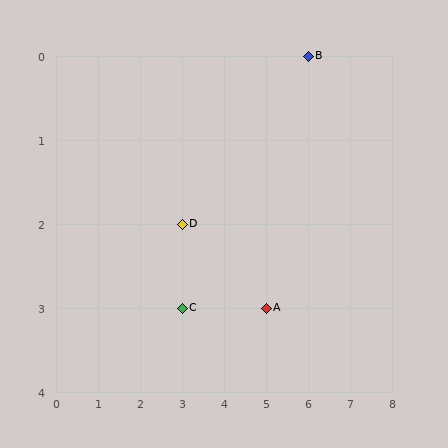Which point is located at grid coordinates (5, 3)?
Point A is at (5, 3).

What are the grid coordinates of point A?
Point A is at grid coordinates (5, 3).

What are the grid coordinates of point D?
Point D is at grid coordinates (3, 2).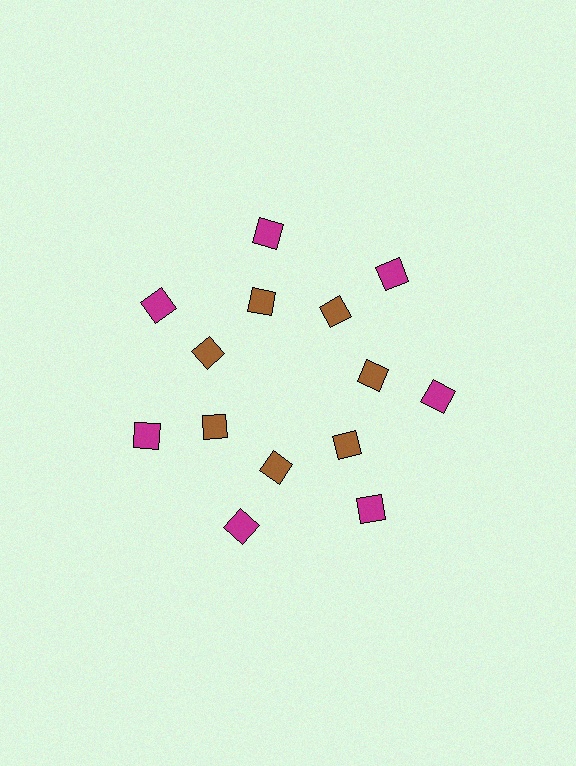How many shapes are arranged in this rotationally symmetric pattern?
There are 14 shapes, arranged in 7 groups of 2.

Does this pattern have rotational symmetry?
Yes, this pattern has 7-fold rotational symmetry. It looks the same after rotating 51 degrees around the center.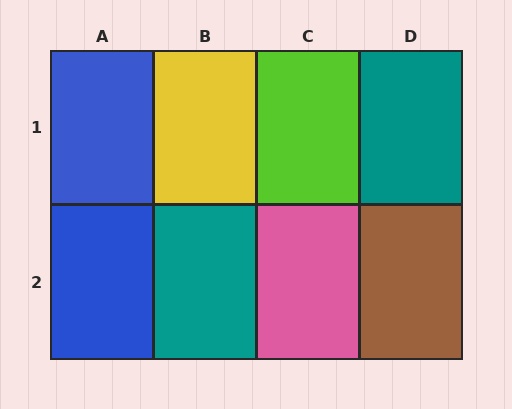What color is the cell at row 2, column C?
Pink.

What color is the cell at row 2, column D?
Brown.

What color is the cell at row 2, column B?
Teal.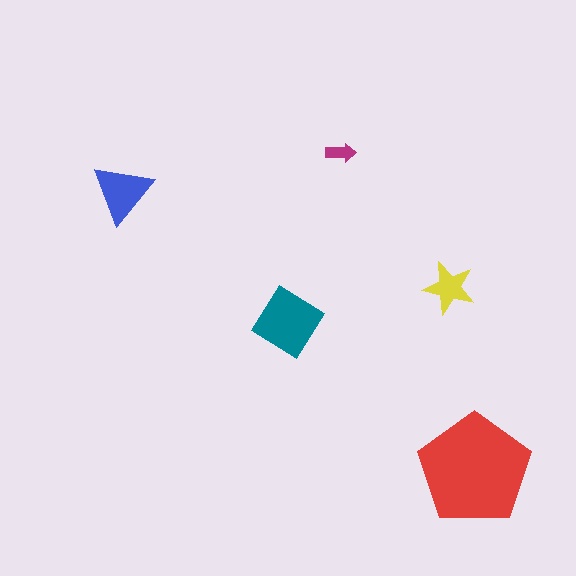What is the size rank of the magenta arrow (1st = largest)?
5th.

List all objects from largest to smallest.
The red pentagon, the teal diamond, the blue triangle, the yellow star, the magenta arrow.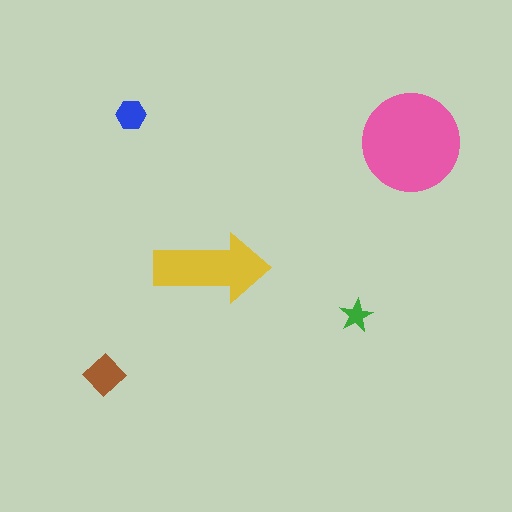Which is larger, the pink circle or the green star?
The pink circle.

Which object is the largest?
The pink circle.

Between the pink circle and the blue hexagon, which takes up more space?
The pink circle.